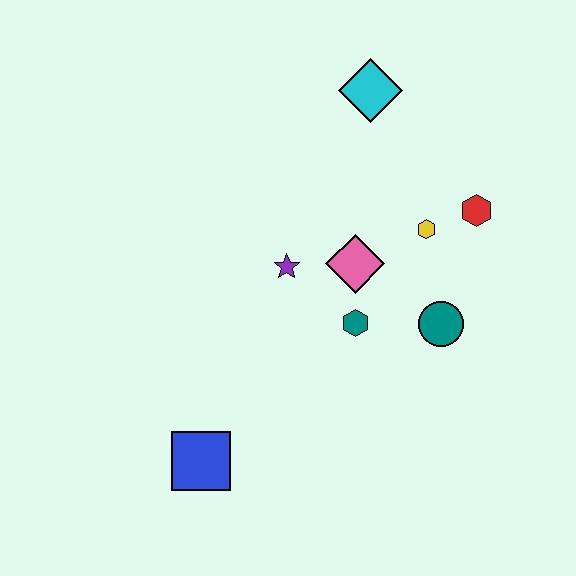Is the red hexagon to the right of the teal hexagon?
Yes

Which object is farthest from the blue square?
The cyan diamond is farthest from the blue square.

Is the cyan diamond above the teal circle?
Yes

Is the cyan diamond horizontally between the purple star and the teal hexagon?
No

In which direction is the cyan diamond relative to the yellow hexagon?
The cyan diamond is above the yellow hexagon.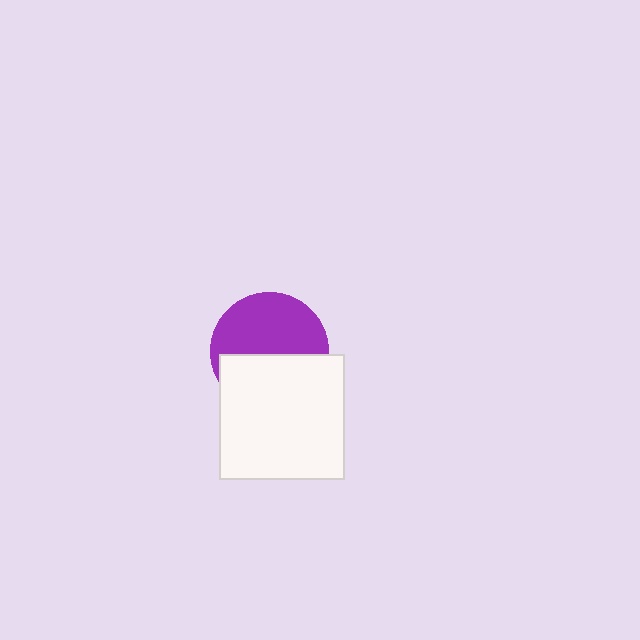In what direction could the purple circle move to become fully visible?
The purple circle could move up. That would shift it out from behind the white square entirely.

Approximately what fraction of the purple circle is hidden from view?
Roughly 46% of the purple circle is hidden behind the white square.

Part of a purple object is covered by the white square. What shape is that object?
It is a circle.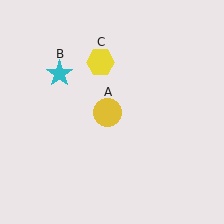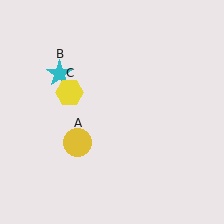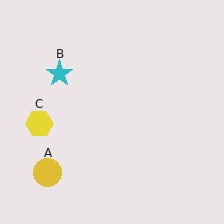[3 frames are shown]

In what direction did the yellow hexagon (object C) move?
The yellow hexagon (object C) moved down and to the left.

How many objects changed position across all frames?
2 objects changed position: yellow circle (object A), yellow hexagon (object C).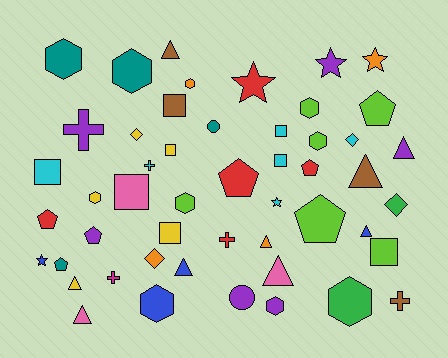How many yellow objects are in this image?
There are 5 yellow objects.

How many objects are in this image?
There are 50 objects.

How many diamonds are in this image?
There are 4 diamonds.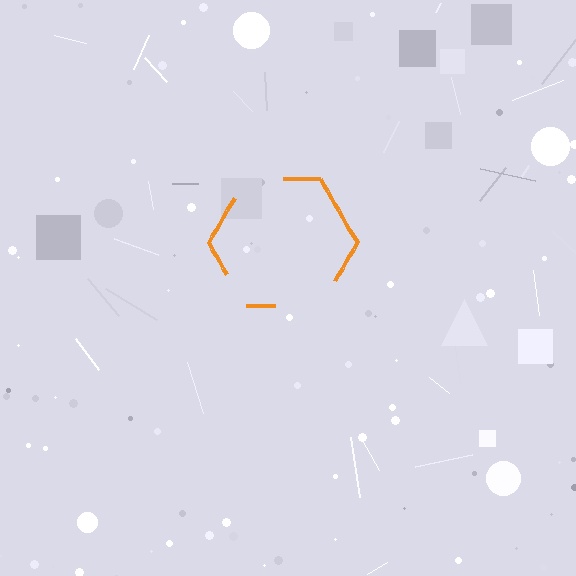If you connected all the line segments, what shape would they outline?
They would outline a hexagon.